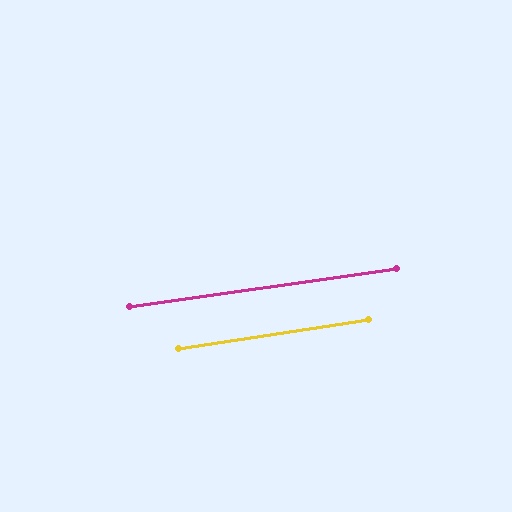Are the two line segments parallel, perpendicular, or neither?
Parallel — their directions differ by only 0.3°.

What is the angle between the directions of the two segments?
Approximately 0 degrees.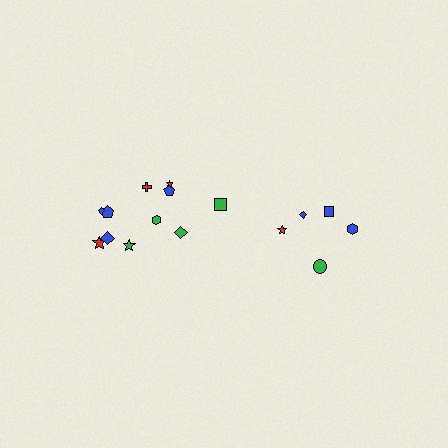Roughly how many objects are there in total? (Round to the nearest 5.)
Roughly 15 objects in total.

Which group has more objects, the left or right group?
The left group.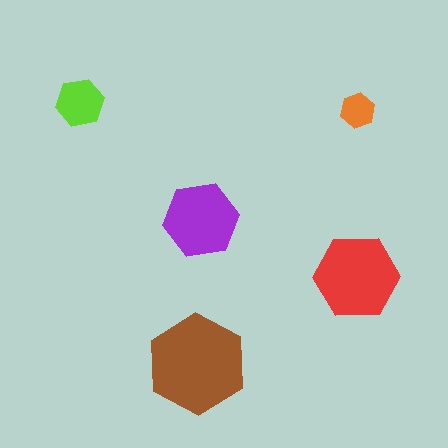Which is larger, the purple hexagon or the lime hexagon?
The purple one.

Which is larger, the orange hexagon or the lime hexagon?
The lime one.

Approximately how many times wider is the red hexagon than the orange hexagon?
About 2.5 times wider.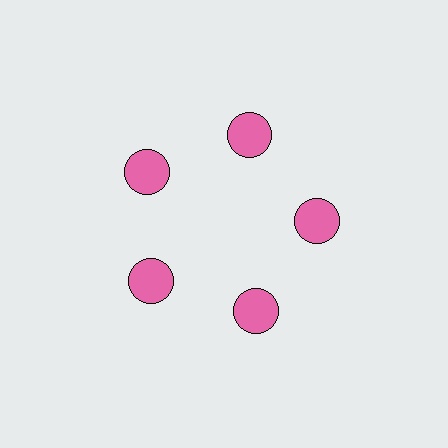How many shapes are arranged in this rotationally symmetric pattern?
There are 5 shapes, arranged in 5 groups of 1.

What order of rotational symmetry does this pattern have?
This pattern has 5-fold rotational symmetry.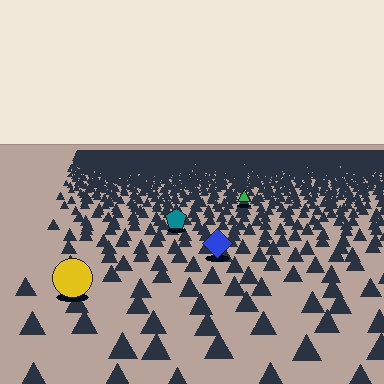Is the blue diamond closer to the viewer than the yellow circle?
No. The yellow circle is closer — you can tell from the texture gradient: the ground texture is coarser near it.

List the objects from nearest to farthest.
From nearest to farthest: the yellow circle, the blue diamond, the teal pentagon, the green triangle.